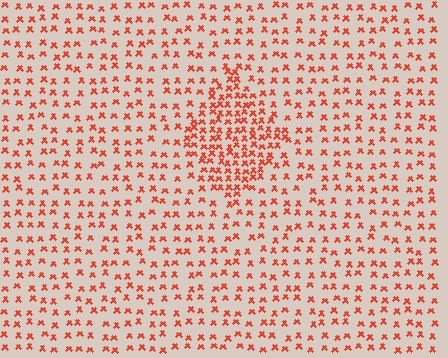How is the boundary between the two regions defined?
The boundary is defined by a change in element density (approximately 2.2x ratio). All elements are the same color, size, and shape.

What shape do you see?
I see a diamond.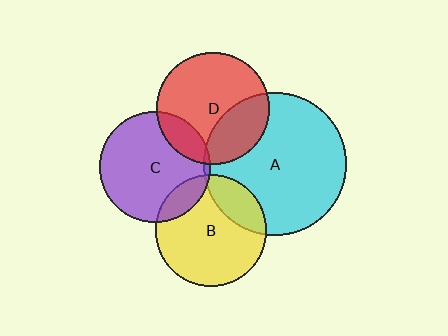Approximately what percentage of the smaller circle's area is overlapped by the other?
Approximately 15%.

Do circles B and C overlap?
Yes.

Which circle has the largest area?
Circle A (cyan).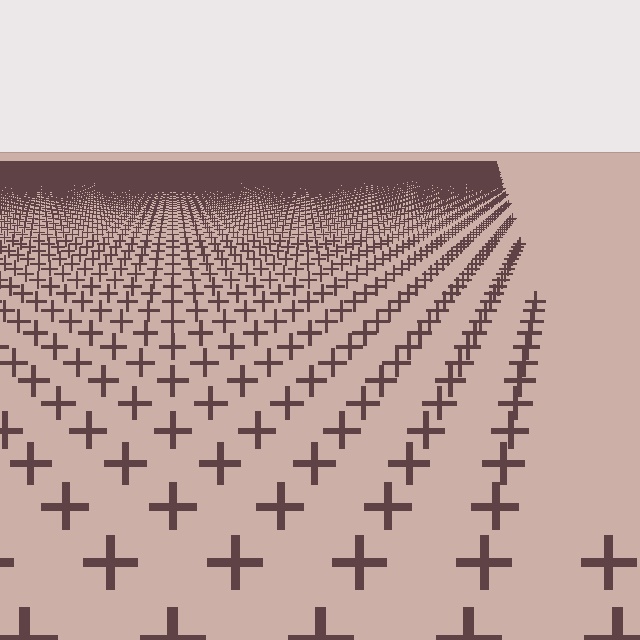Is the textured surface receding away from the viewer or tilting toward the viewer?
The surface is receding away from the viewer. Texture elements get smaller and denser toward the top.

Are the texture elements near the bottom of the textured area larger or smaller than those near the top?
Larger. Near the bottom, elements are closer to the viewer and appear at a bigger on-screen size.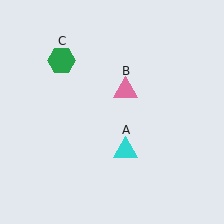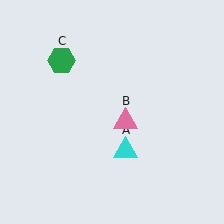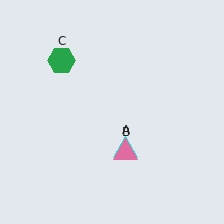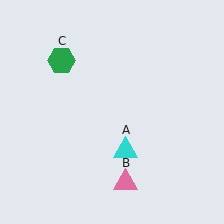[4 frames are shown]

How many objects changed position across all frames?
1 object changed position: pink triangle (object B).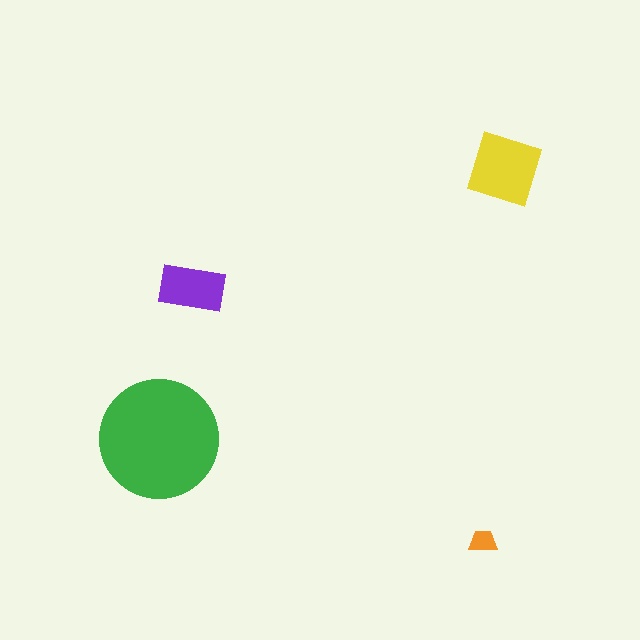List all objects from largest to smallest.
The green circle, the yellow diamond, the purple rectangle, the orange trapezoid.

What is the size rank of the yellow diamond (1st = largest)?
2nd.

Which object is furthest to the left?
The green circle is leftmost.